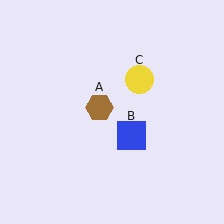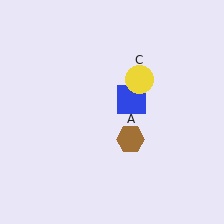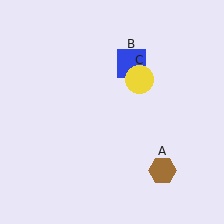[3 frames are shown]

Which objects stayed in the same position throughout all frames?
Yellow circle (object C) remained stationary.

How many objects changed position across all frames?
2 objects changed position: brown hexagon (object A), blue square (object B).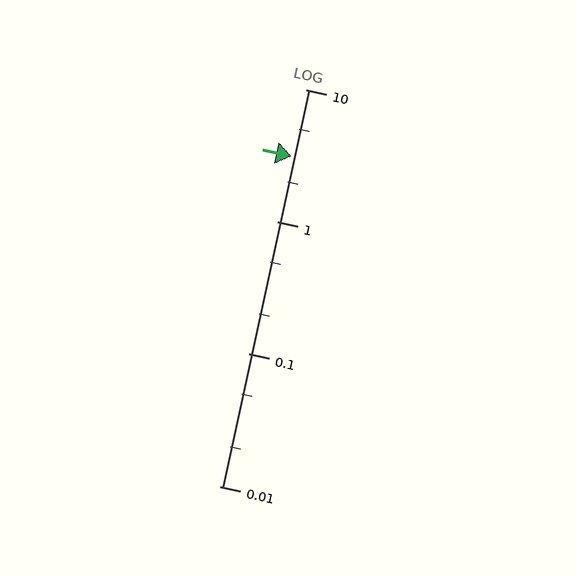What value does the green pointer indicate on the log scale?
The pointer indicates approximately 3.1.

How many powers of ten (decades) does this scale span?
The scale spans 3 decades, from 0.01 to 10.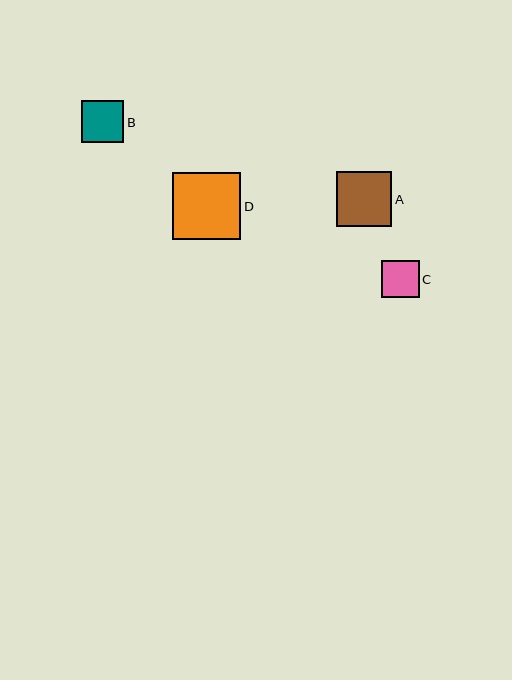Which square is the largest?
Square D is the largest with a size of approximately 68 pixels.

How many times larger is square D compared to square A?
Square D is approximately 1.2 times the size of square A.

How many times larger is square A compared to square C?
Square A is approximately 1.5 times the size of square C.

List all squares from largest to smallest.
From largest to smallest: D, A, B, C.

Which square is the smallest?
Square C is the smallest with a size of approximately 37 pixels.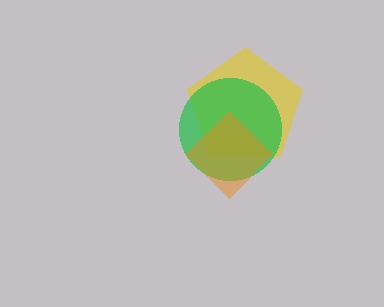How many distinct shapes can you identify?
There are 3 distinct shapes: a yellow pentagon, a green circle, an orange diamond.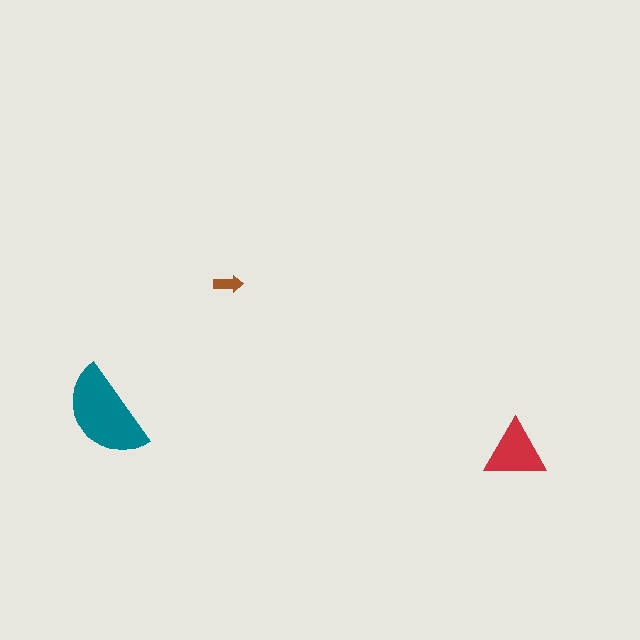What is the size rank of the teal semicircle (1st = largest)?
1st.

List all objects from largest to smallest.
The teal semicircle, the red triangle, the brown arrow.